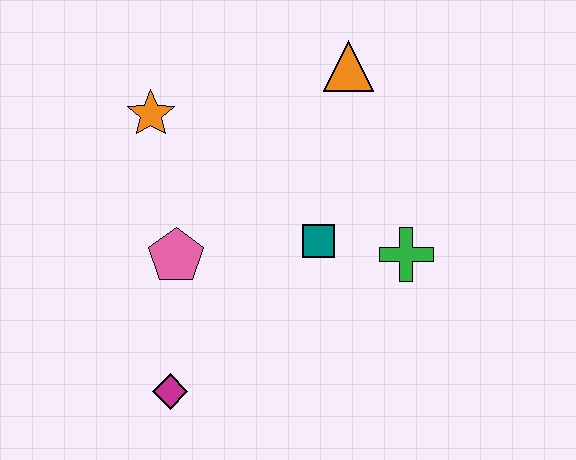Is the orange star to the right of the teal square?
No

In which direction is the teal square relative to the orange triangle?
The teal square is below the orange triangle.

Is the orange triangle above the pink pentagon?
Yes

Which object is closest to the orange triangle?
The teal square is closest to the orange triangle.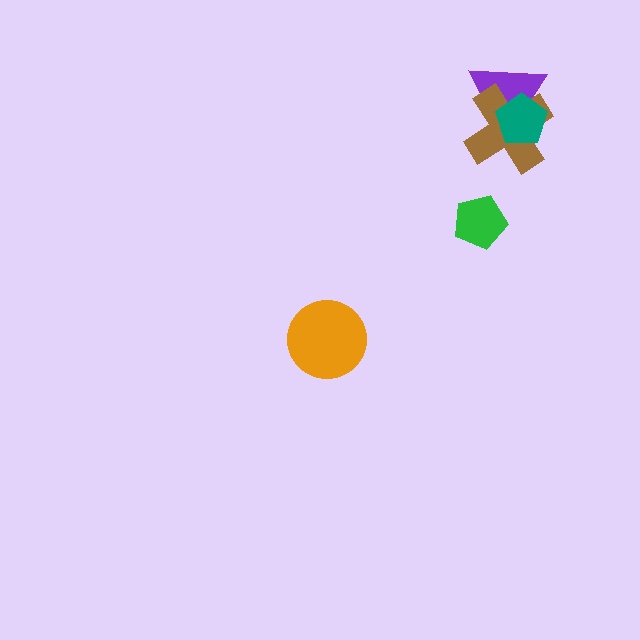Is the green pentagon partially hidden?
No, no other shape covers it.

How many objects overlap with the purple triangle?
2 objects overlap with the purple triangle.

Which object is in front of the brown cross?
The teal pentagon is in front of the brown cross.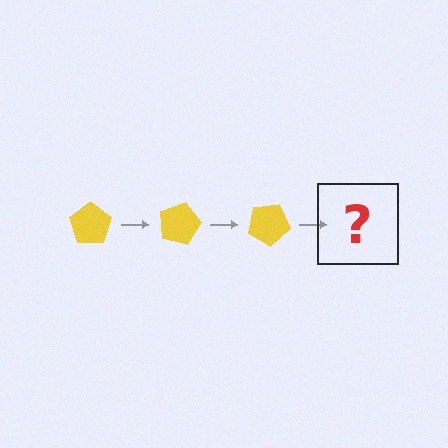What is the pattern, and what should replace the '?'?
The pattern is that the pentagon rotates 15 degrees each step. The '?' should be a yellow pentagon rotated 45 degrees.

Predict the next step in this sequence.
The next step is a yellow pentagon rotated 45 degrees.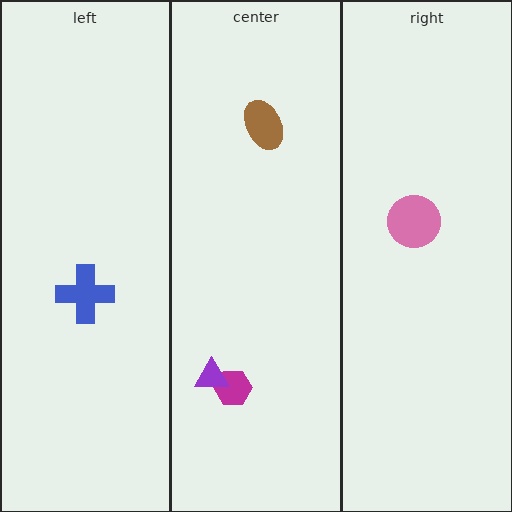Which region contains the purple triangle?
The center region.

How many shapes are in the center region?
3.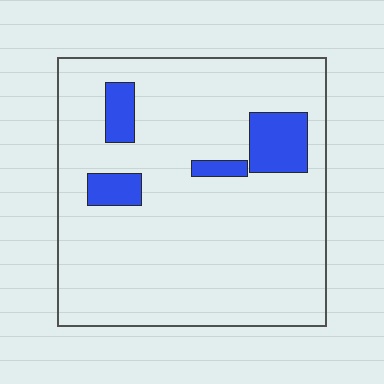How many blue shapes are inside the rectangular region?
4.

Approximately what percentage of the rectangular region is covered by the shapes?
Approximately 10%.